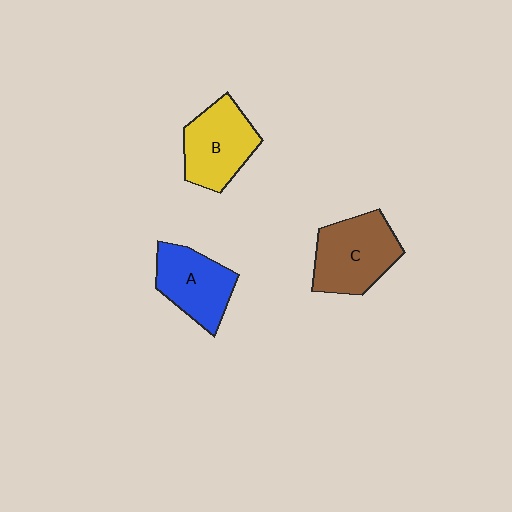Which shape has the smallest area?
Shape A (blue).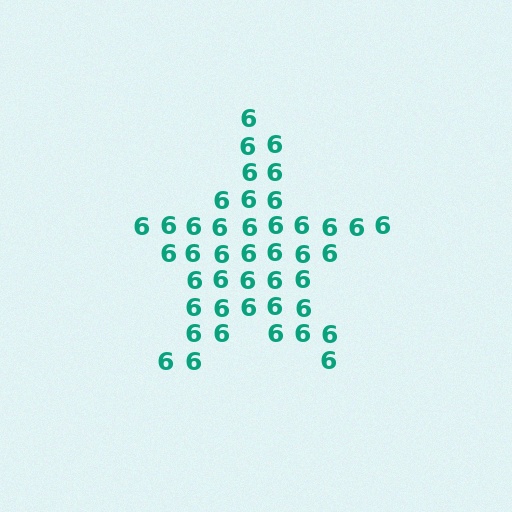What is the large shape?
The large shape is a star.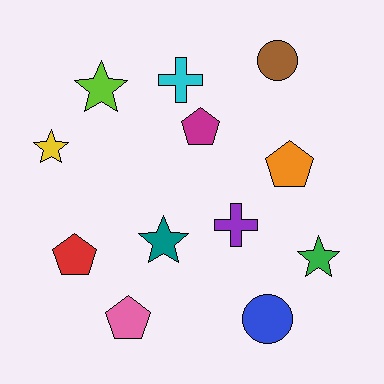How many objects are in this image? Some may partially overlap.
There are 12 objects.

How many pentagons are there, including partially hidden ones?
There are 4 pentagons.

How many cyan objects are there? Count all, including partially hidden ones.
There is 1 cyan object.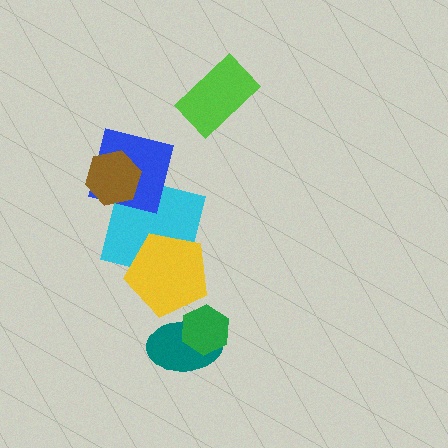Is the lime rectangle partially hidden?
No, no other shape covers it.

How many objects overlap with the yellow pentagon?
2 objects overlap with the yellow pentagon.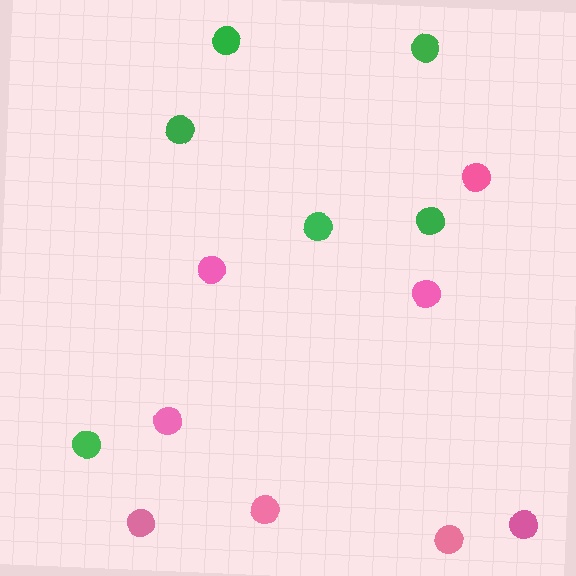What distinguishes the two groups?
There are 2 groups: one group of pink circles (8) and one group of green circles (6).